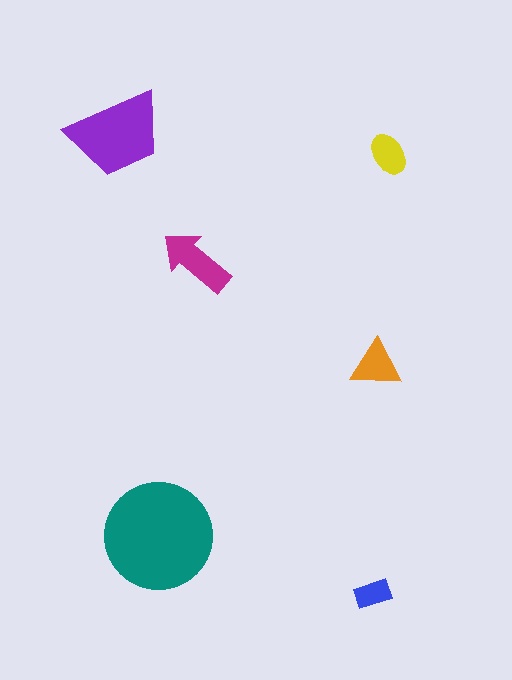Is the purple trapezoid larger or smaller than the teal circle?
Smaller.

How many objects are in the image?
There are 6 objects in the image.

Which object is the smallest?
The blue rectangle.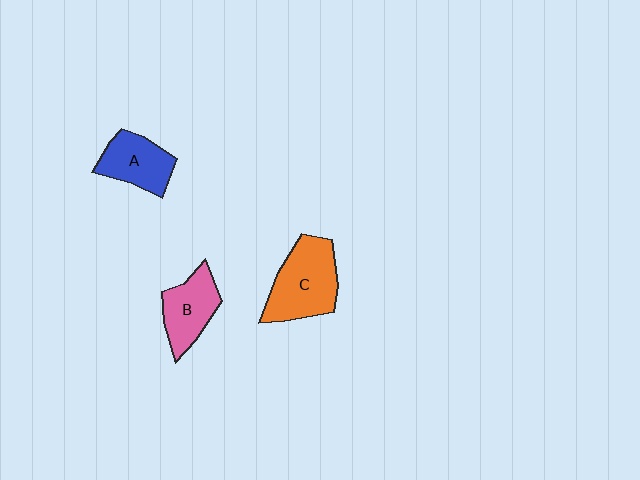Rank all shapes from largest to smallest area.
From largest to smallest: C (orange), B (pink), A (blue).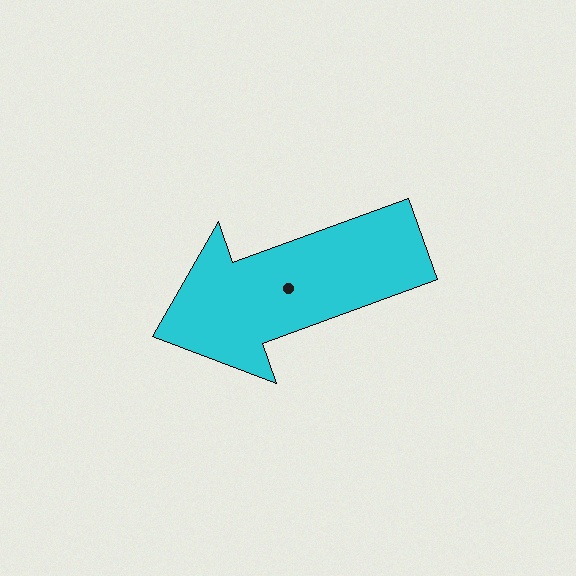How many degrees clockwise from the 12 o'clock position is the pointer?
Approximately 250 degrees.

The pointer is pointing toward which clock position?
Roughly 8 o'clock.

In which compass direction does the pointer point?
West.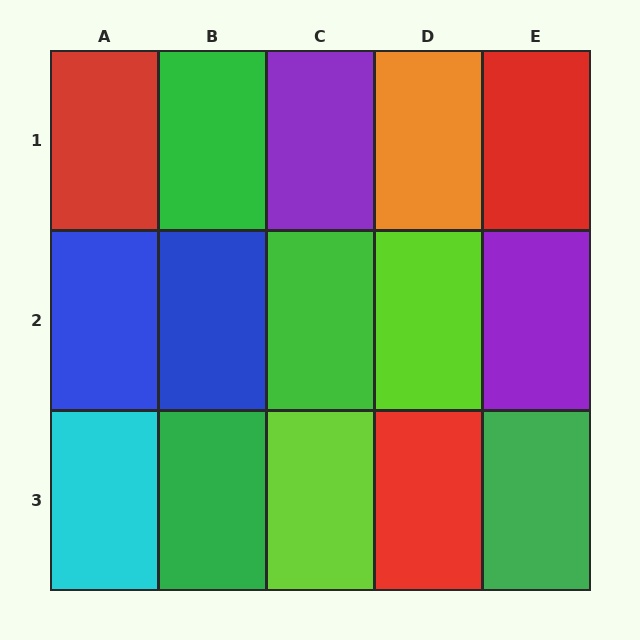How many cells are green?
4 cells are green.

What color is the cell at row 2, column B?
Blue.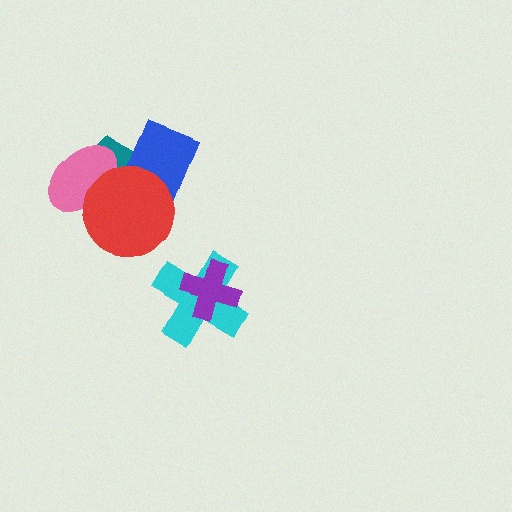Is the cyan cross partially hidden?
Yes, it is partially covered by another shape.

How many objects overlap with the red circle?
3 objects overlap with the red circle.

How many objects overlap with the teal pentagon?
3 objects overlap with the teal pentagon.